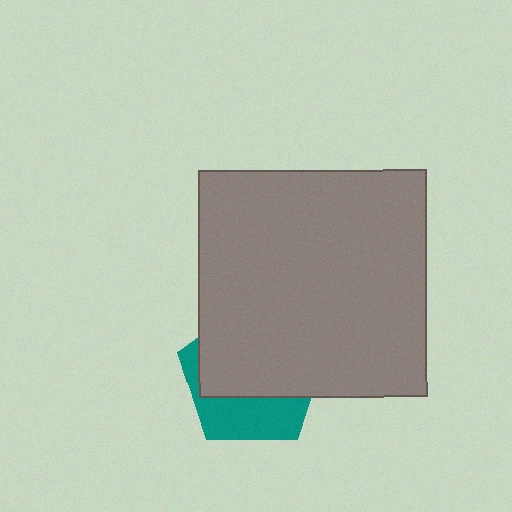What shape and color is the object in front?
The object in front is a gray square.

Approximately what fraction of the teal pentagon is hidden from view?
Roughly 64% of the teal pentagon is hidden behind the gray square.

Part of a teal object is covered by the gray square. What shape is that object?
It is a pentagon.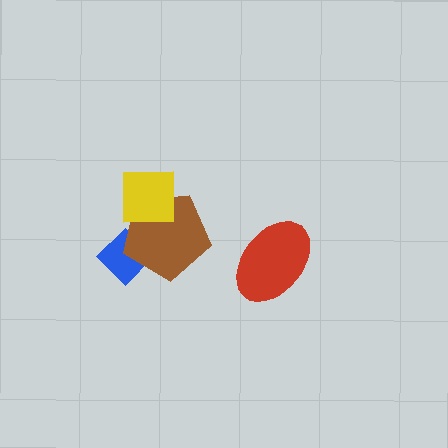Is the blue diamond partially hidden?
Yes, it is partially covered by another shape.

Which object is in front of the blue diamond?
The brown pentagon is in front of the blue diamond.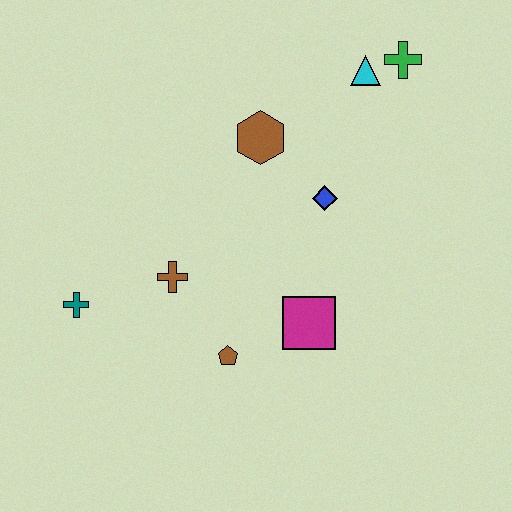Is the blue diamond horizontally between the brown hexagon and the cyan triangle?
Yes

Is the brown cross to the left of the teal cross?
No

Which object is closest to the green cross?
The cyan triangle is closest to the green cross.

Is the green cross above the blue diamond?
Yes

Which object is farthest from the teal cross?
The green cross is farthest from the teal cross.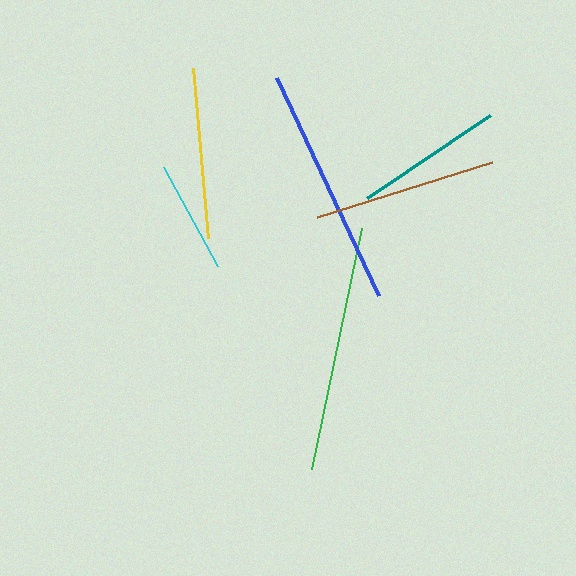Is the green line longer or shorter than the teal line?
The green line is longer than the teal line.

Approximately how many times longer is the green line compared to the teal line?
The green line is approximately 1.7 times the length of the teal line.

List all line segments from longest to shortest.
From longest to shortest: green, blue, brown, yellow, teal, cyan.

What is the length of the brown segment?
The brown segment is approximately 184 pixels long.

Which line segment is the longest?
The green line is the longest at approximately 245 pixels.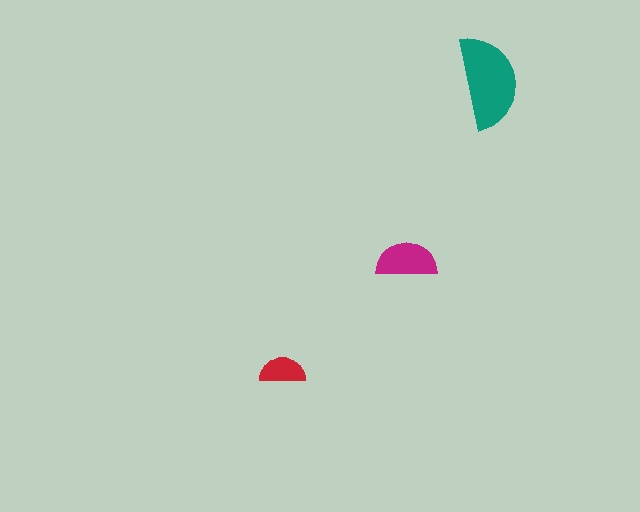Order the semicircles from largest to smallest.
the teal one, the magenta one, the red one.